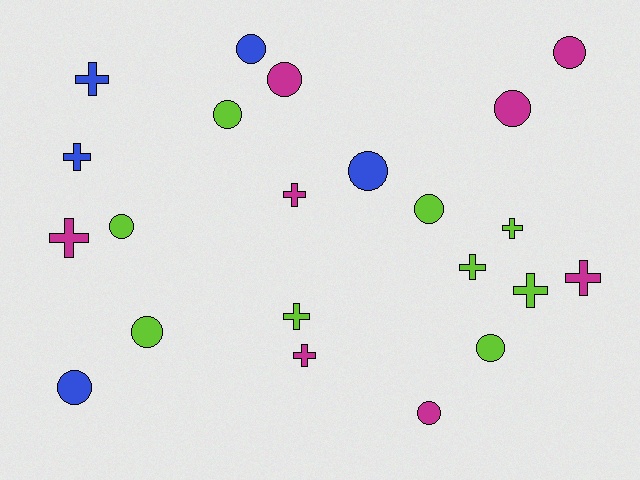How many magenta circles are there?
There are 4 magenta circles.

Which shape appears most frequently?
Circle, with 12 objects.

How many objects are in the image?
There are 22 objects.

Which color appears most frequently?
Lime, with 9 objects.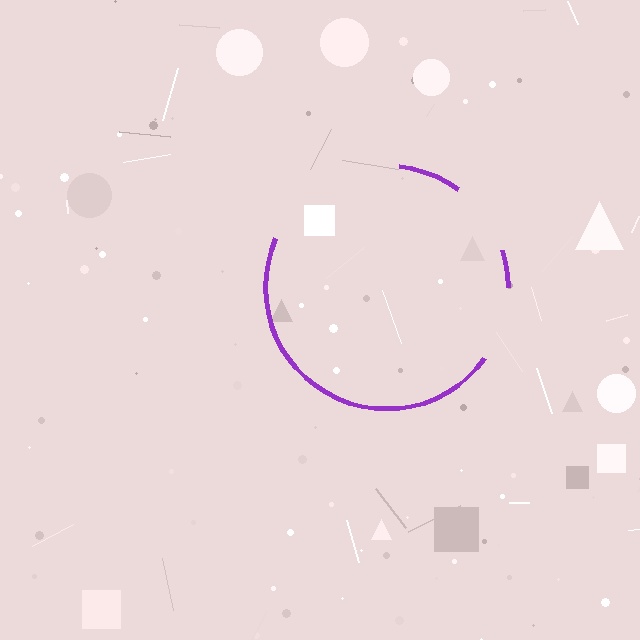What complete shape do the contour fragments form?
The contour fragments form a circle.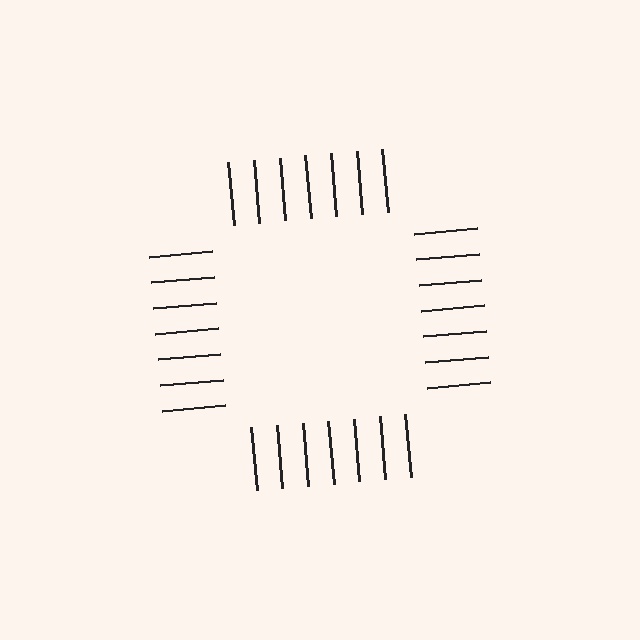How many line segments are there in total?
28 — 7 along each of the 4 edges.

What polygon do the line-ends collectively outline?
An illusory square — the line segments terminate on its edges but no continuous stroke is drawn.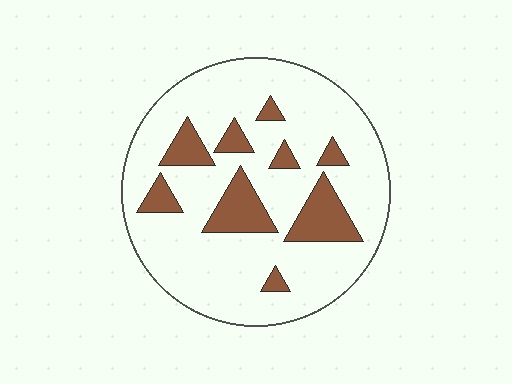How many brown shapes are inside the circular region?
9.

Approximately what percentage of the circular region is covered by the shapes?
Approximately 20%.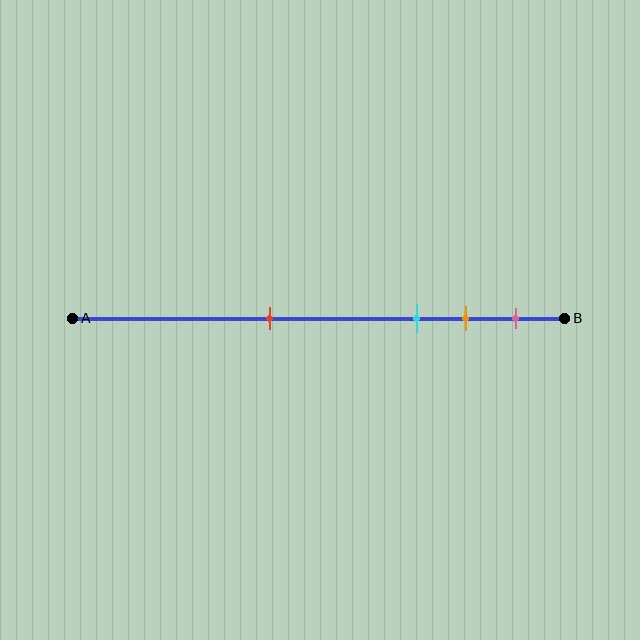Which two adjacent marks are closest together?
The orange and pink marks are the closest adjacent pair.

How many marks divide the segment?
There are 4 marks dividing the segment.